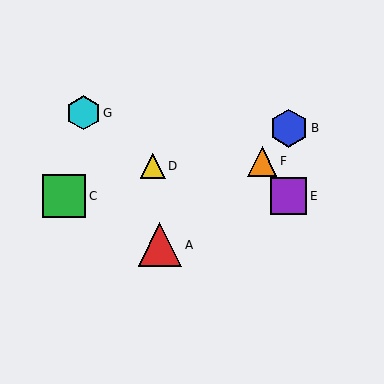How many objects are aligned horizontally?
2 objects (C, E) are aligned horizontally.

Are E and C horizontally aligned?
Yes, both are at y≈196.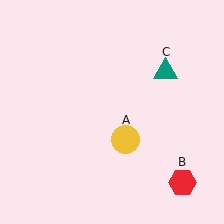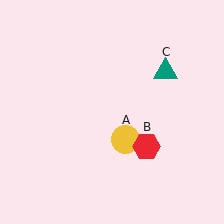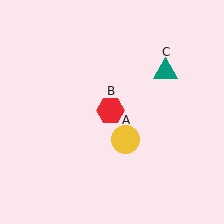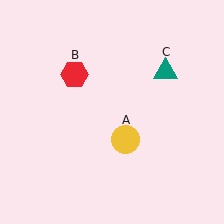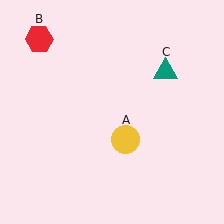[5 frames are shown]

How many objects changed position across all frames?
1 object changed position: red hexagon (object B).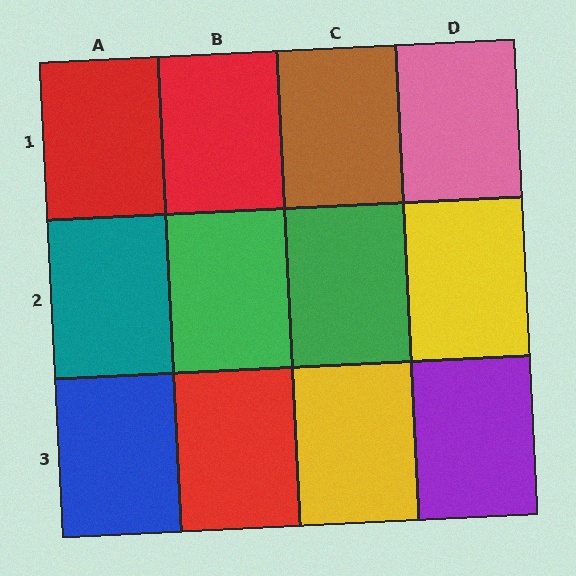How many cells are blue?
1 cell is blue.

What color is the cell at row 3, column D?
Purple.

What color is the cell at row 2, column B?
Green.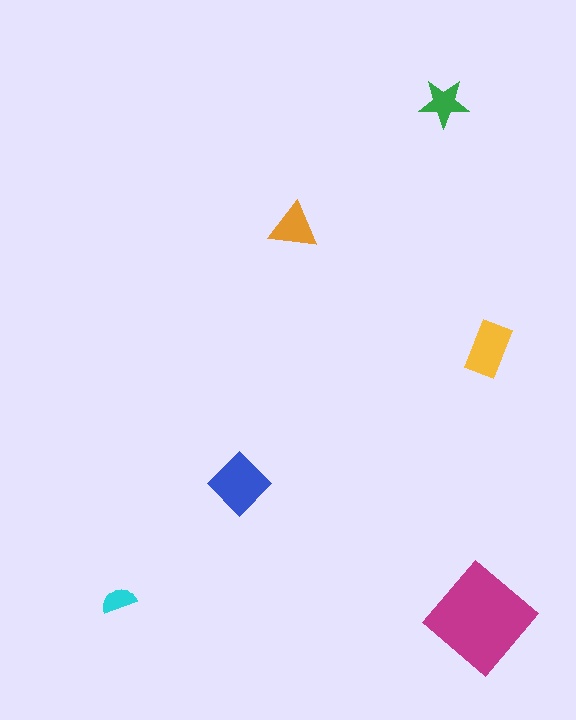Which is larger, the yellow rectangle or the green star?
The yellow rectangle.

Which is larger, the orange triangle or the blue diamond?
The blue diamond.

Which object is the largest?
The magenta diamond.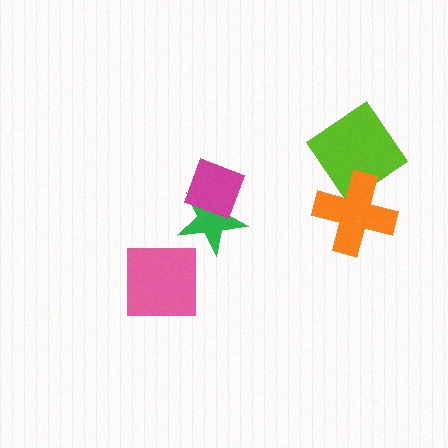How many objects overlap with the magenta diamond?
1 object overlaps with the magenta diamond.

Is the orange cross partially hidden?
No, no other shape covers it.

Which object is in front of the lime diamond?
The orange cross is in front of the lime diamond.